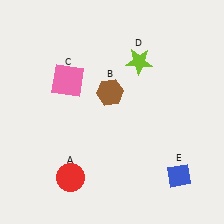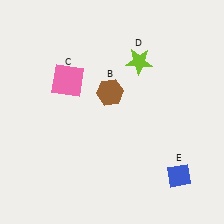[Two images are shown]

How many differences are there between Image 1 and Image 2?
There is 1 difference between the two images.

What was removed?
The red circle (A) was removed in Image 2.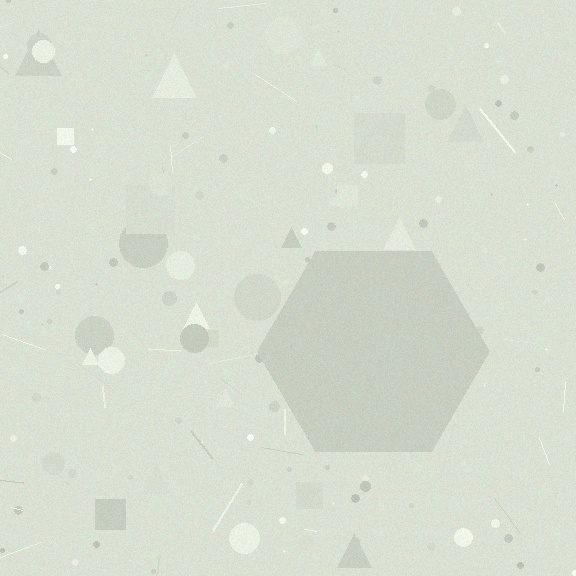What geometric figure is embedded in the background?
A hexagon is embedded in the background.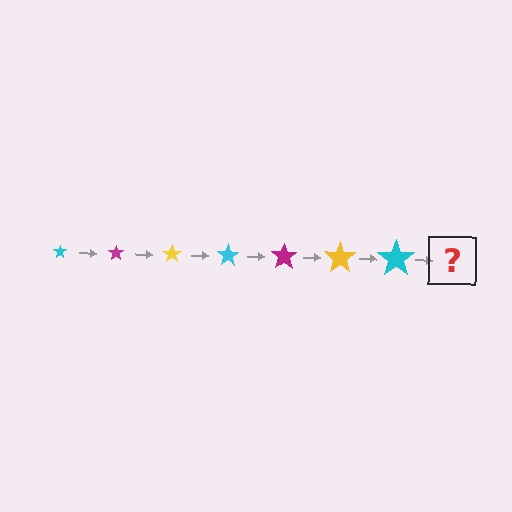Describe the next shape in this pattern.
It should be a magenta star, larger than the previous one.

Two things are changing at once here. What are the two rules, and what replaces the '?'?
The two rules are that the star grows larger each step and the color cycles through cyan, magenta, and yellow. The '?' should be a magenta star, larger than the previous one.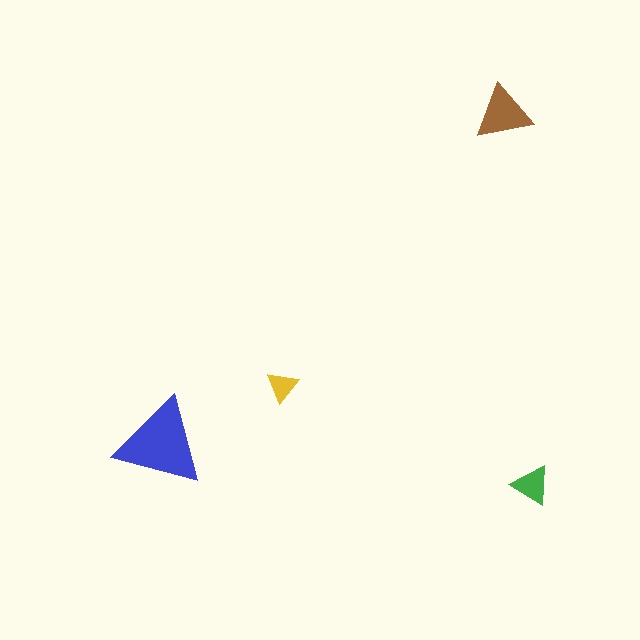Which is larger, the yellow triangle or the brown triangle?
The brown one.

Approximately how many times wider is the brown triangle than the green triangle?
About 1.5 times wider.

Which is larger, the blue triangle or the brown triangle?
The blue one.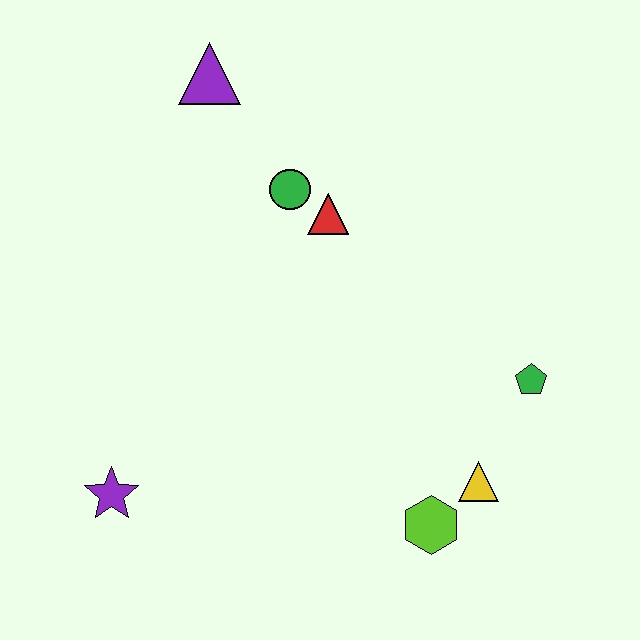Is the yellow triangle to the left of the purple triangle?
No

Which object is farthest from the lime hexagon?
The purple triangle is farthest from the lime hexagon.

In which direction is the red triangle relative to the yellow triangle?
The red triangle is above the yellow triangle.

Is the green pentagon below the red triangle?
Yes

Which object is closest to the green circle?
The red triangle is closest to the green circle.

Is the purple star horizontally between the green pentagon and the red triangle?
No